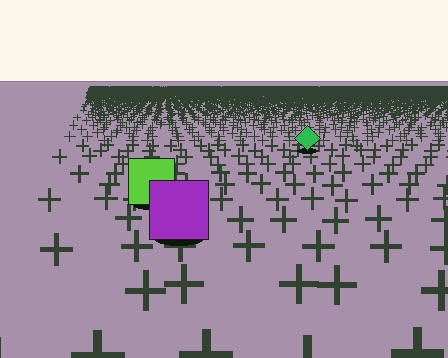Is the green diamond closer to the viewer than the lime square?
No. The lime square is closer — you can tell from the texture gradient: the ground texture is coarser near it.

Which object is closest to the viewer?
The purple square is closest. The texture marks near it are larger and more spread out.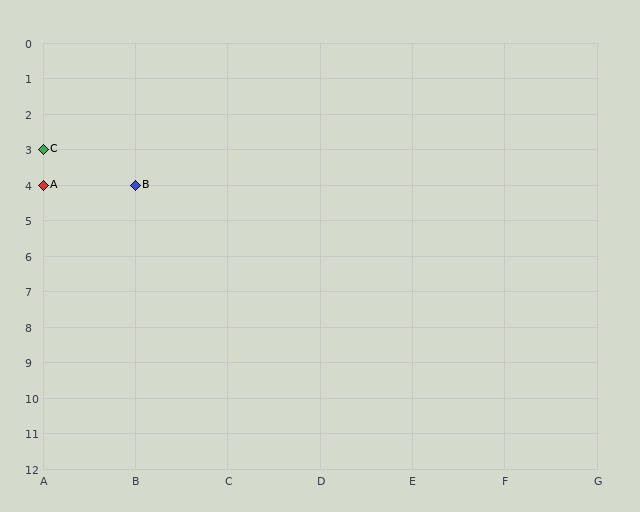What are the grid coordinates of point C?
Point C is at grid coordinates (A, 3).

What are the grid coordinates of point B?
Point B is at grid coordinates (B, 4).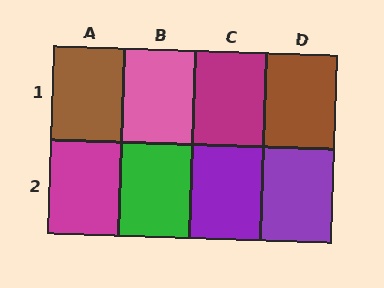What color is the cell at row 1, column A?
Brown.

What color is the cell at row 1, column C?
Magenta.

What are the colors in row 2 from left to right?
Magenta, green, purple, purple.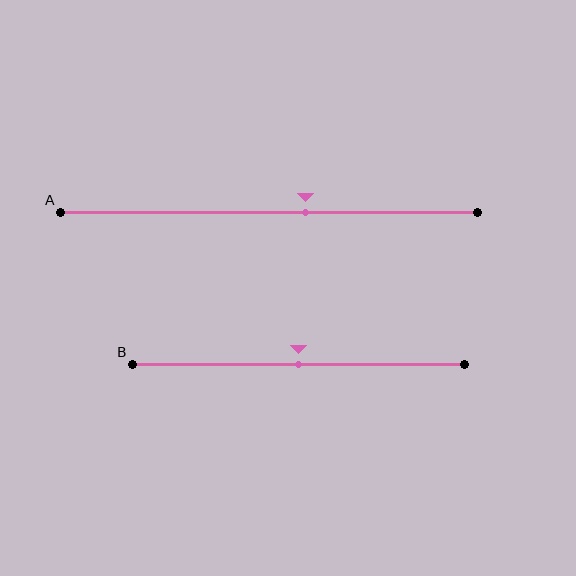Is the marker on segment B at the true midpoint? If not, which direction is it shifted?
Yes, the marker on segment B is at the true midpoint.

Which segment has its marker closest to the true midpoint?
Segment B has its marker closest to the true midpoint.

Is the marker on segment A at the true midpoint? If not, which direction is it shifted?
No, the marker on segment A is shifted to the right by about 9% of the segment length.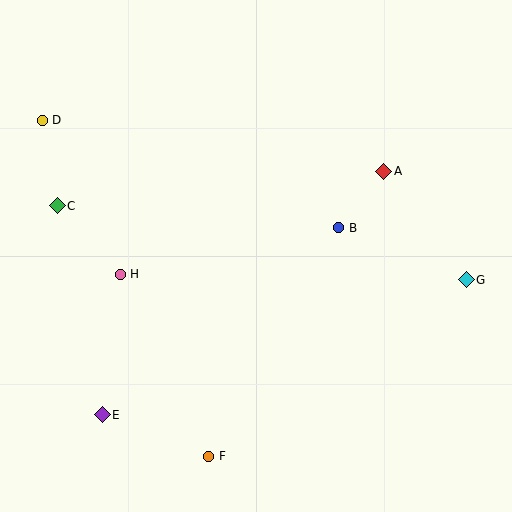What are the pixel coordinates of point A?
Point A is at (384, 171).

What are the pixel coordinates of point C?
Point C is at (57, 206).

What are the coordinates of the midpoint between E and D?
The midpoint between E and D is at (72, 268).